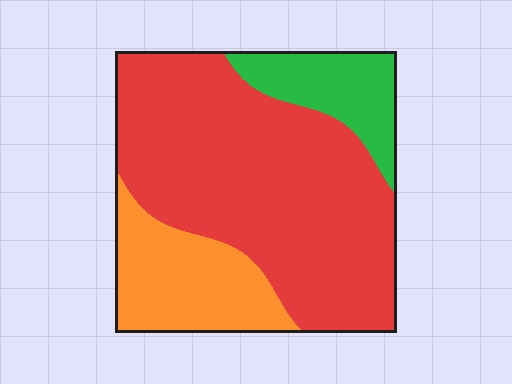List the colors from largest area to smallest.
From largest to smallest: red, orange, green.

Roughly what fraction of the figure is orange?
Orange covers around 20% of the figure.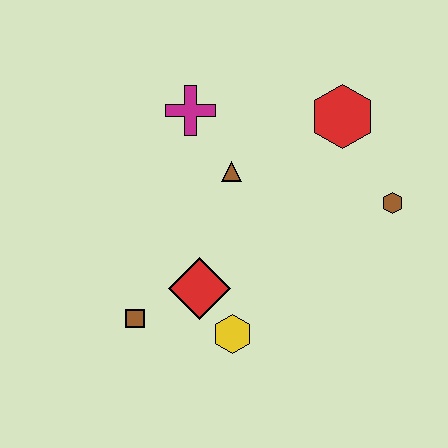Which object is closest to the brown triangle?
The magenta cross is closest to the brown triangle.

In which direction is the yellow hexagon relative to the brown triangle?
The yellow hexagon is below the brown triangle.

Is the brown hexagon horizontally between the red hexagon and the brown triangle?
No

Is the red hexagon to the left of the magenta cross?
No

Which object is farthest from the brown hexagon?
The brown square is farthest from the brown hexagon.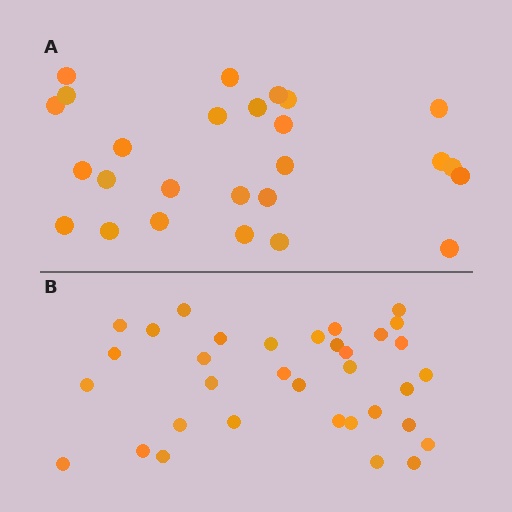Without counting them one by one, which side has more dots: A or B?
Region B (the bottom region) has more dots.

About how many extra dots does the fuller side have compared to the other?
Region B has roughly 8 or so more dots than region A.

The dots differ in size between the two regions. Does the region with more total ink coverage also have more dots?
No. Region A has more total ink coverage because its dots are larger, but region B actually contains more individual dots. Total area can be misleading — the number of items is what matters here.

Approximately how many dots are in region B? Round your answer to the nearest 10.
About 30 dots. (The exact count is 34, which rounds to 30.)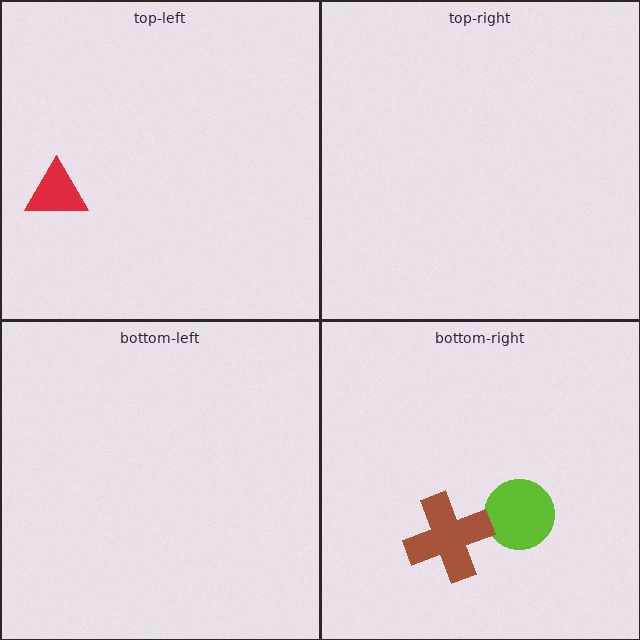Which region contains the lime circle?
The bottom-right region.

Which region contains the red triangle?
The top-left region.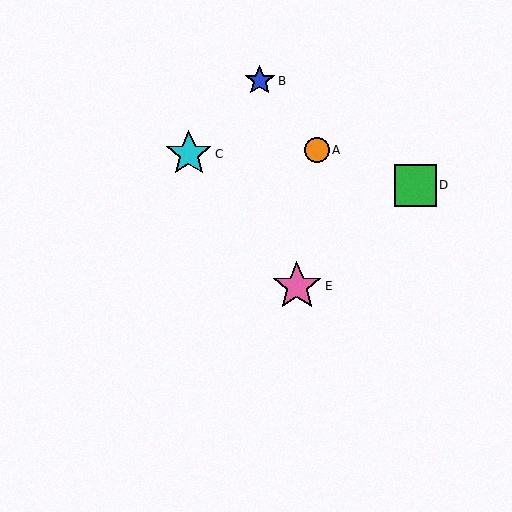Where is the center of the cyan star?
The center of the cyan star is at (189, 154).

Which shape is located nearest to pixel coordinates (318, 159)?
The orange circle (labeled A) at (317, 150) is nearest to that location.